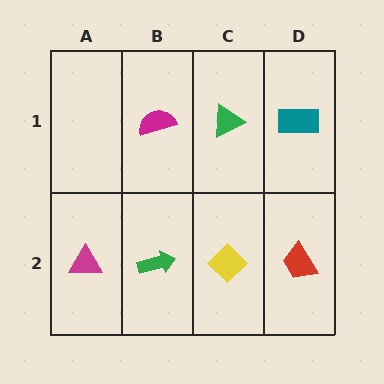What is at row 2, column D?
A red trapezoid.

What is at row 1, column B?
A magenta semicircle.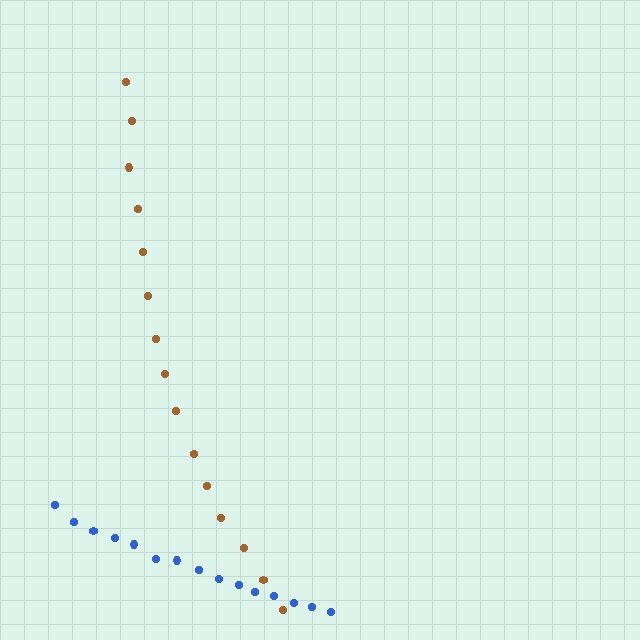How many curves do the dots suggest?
There are 2 distinct paths.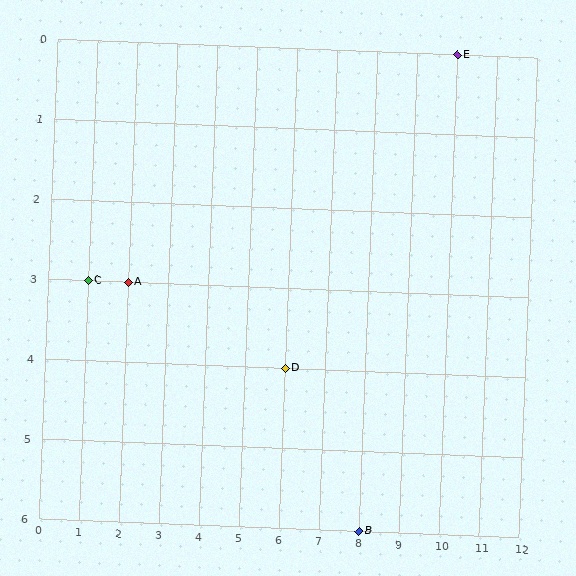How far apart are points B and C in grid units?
Points B and C are 7 columns and 3 rows apart (about 7.6 grid units diagonally).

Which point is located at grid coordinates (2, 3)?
Point A is at (2, 3).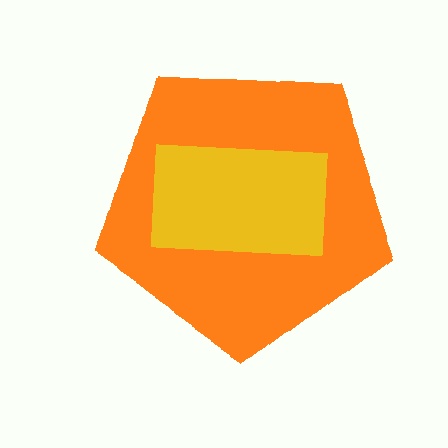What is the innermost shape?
The yellow rectangle.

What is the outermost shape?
The orange pentagon.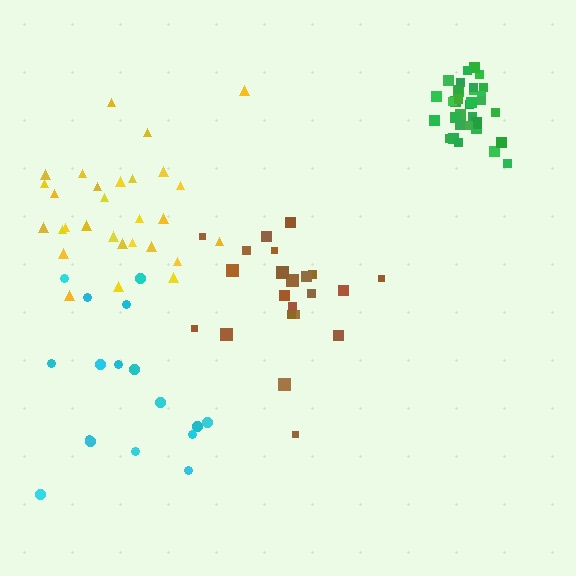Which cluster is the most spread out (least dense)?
Cyan.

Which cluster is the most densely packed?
Green.